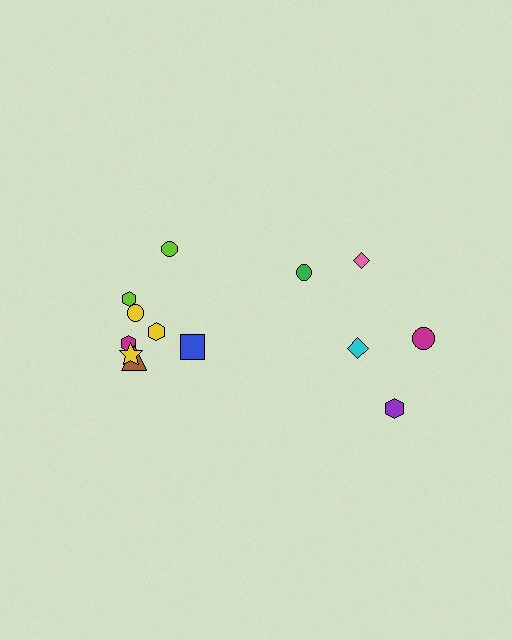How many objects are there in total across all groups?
There are 13 objects.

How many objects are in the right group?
There are 5 objects.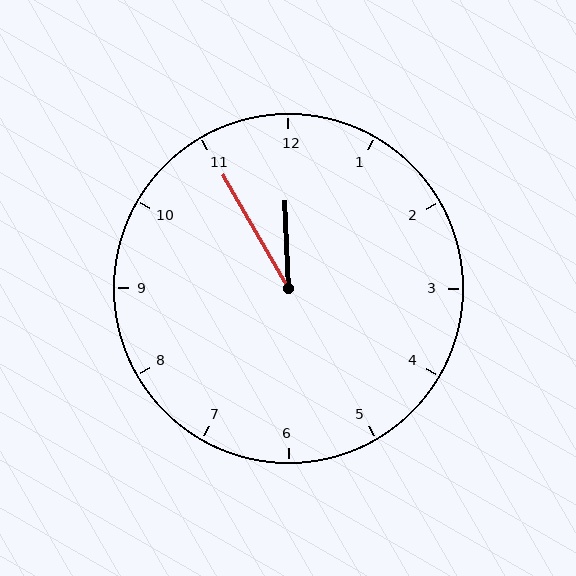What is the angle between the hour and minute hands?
Approximately 28 degrees.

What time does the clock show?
11:55.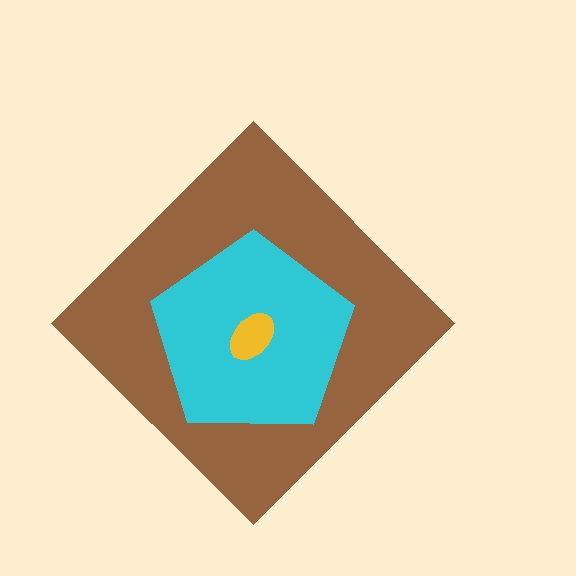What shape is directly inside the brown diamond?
The cyan pentagon.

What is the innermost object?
The yellow ellipse.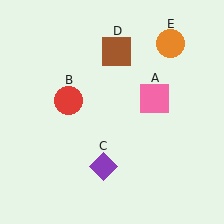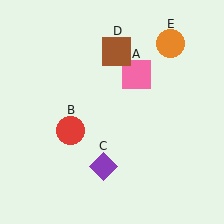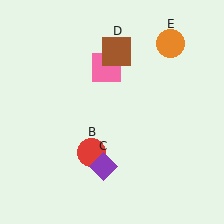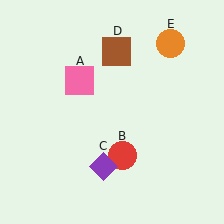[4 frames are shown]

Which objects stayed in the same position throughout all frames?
Purple diamond (object C) and brown square (object D) and orange circle (object E) remained stationary.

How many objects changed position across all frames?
2 objects changed position: pink square (object A), red circle (object B).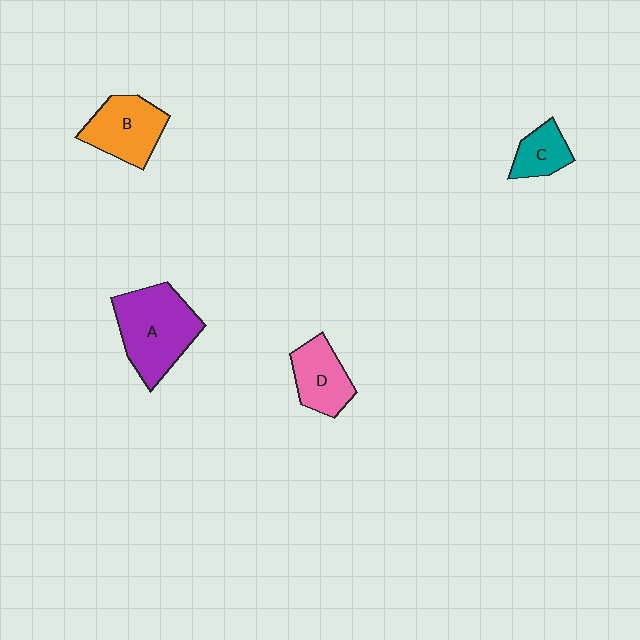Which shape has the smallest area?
Shape C (teal).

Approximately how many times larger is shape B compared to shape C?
Approximately 1.7 times.